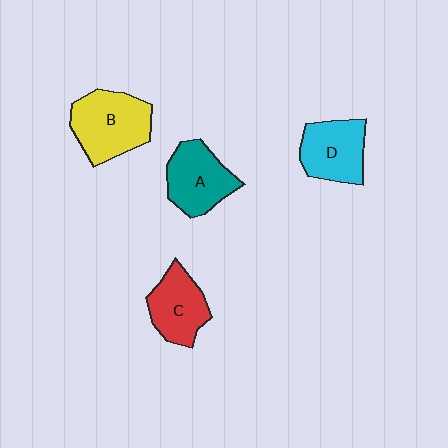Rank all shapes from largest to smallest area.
From largest to smallest: B (yellow), A (teal), D (cyan), C (red).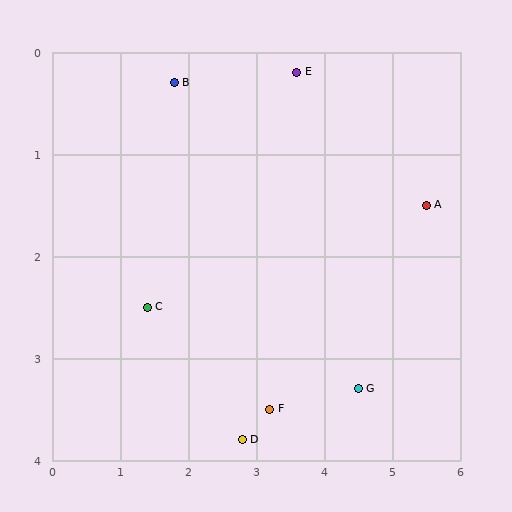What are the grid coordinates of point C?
Point C is at approximately (1.4, 2.5).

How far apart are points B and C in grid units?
Points B and C are about 2.2 grid units apart.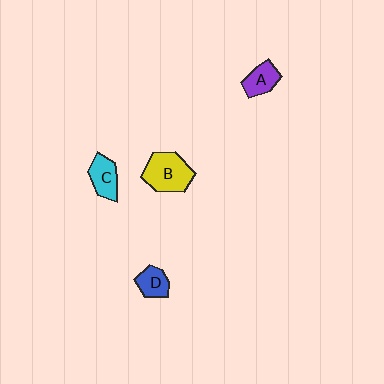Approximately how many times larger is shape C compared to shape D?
Approximately 1.2 times.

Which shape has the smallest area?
Shape D (blue).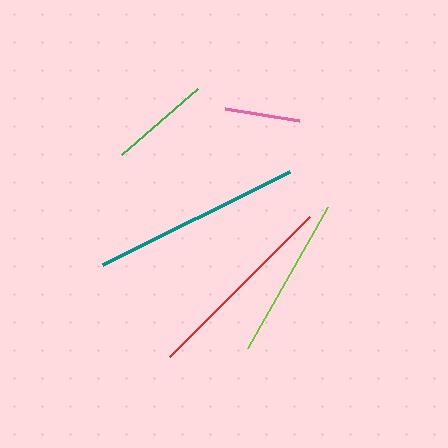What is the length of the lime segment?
The lime segment is approximately 162 pixels long.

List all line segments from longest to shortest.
From longest to shortest: teal, red, lime, green, pink.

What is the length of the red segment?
The red segment is approximately 198 pixels long.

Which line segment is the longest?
The teal line is the longest at approximately 209 pixels.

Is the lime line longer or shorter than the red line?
The red line is longer than the lime line.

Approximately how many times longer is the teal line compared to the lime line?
The teal line is approximately 1.3 times the length of the lime line.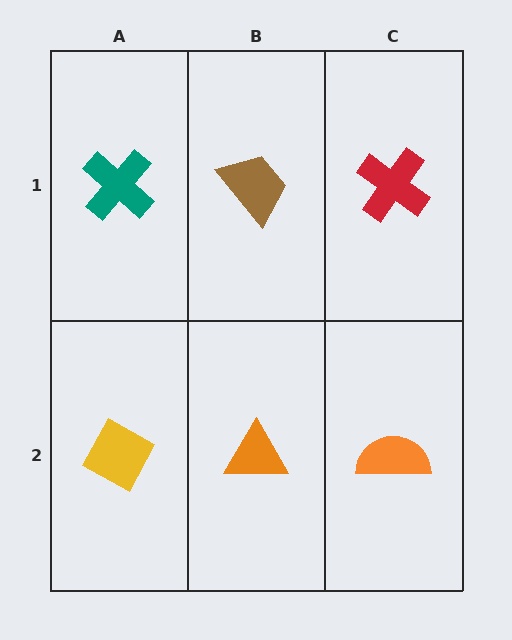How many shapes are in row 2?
3 shapes.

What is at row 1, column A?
A teal cross.